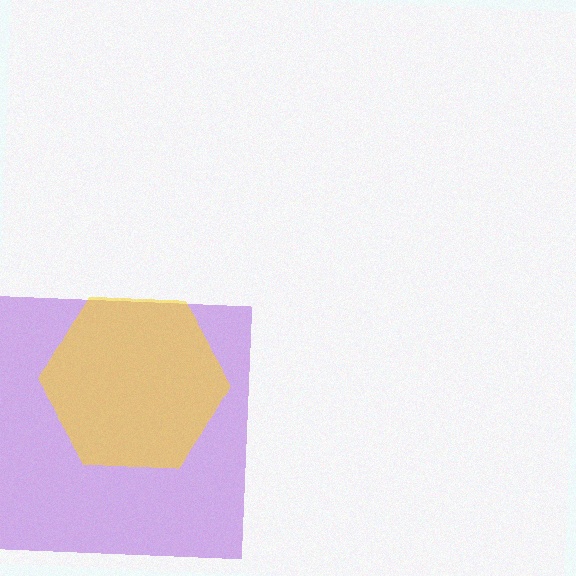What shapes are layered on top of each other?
The layered shapes are: a purple square, a yellow hexagon.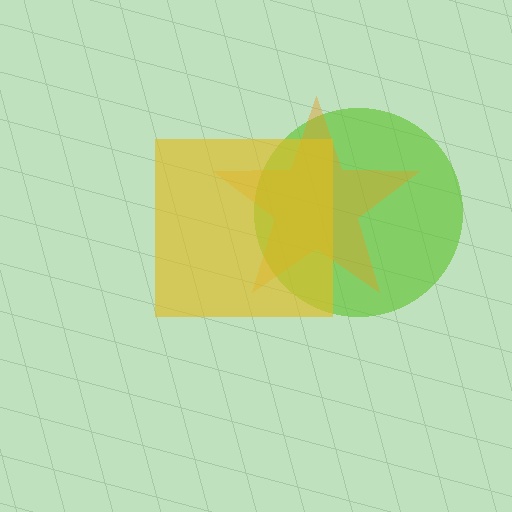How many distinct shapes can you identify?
There are 3 distinct shapes: a lime circle, an orange star, a yellow square.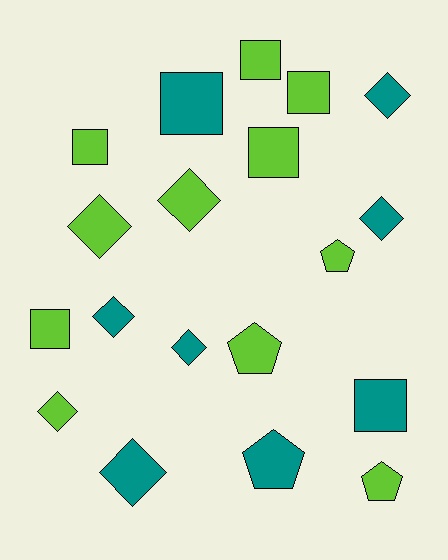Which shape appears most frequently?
Diamond, with 8 objects.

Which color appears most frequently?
Lime, with 11 objects.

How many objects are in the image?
There are 19 objects.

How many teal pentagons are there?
There is 1 teal pentagon.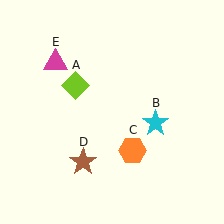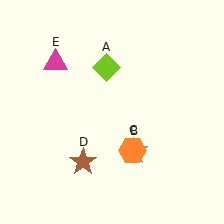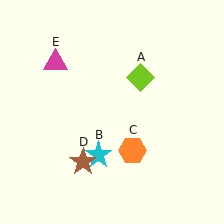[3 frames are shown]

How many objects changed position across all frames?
2 objects changed position: lime diamond (object A), cyan star (object B).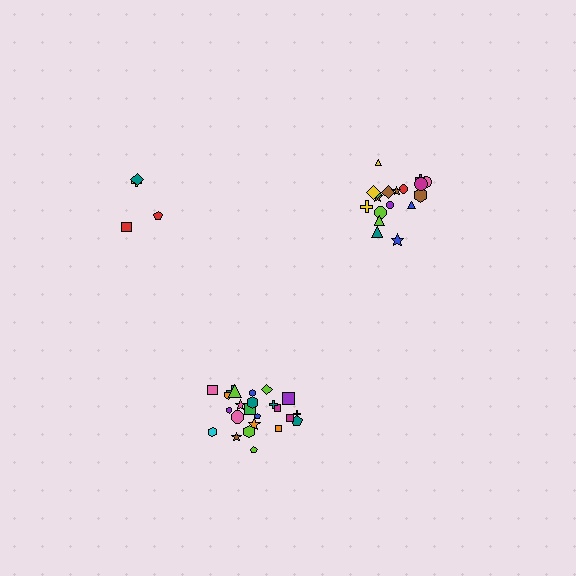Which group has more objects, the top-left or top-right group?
The top-right group.